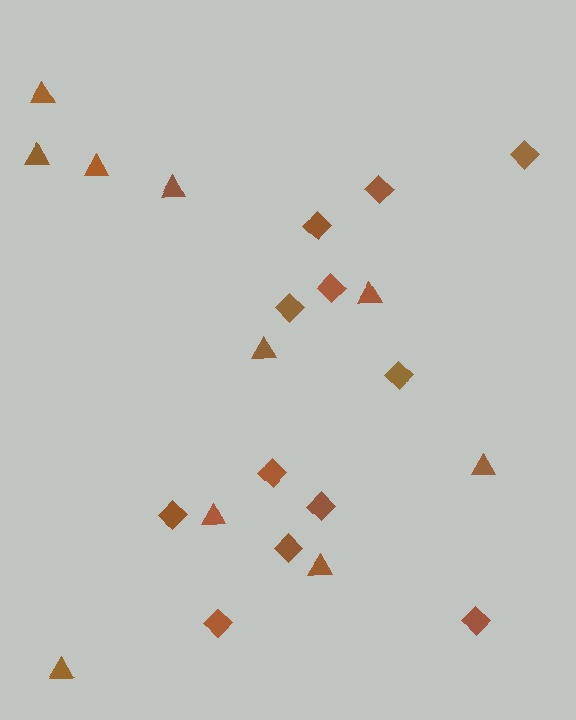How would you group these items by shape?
There are 2 groups: one group of triangles (10) and one group of diamonds (12).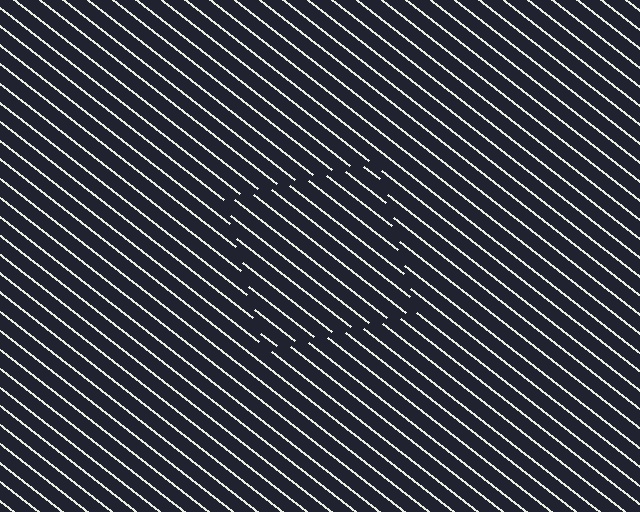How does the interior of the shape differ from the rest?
The interior of the shape contains the same grating, shifted by half a period — the contour is defined by the phase discontinuity where line-ends from the inner and outer gratings abut.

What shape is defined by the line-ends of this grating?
An illusory square. The interior of the shape contains the same grating, shifted by half a period — the contour is defined by the phase discontinuity where line-ends from the inner and outer gratings abut.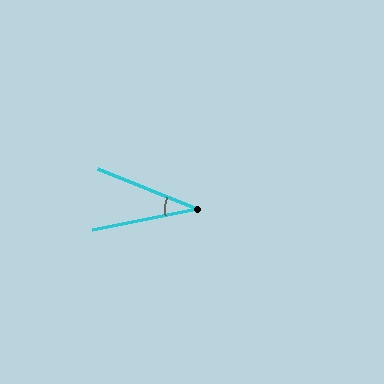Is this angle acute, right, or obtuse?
It is acute.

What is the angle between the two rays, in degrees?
Approximately 33 degrees.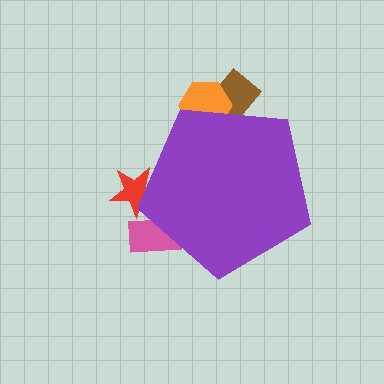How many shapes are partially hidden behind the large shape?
4 shapes are partially hidden.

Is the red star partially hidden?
Yes, the red star is partially hidden behind the purple pentagon.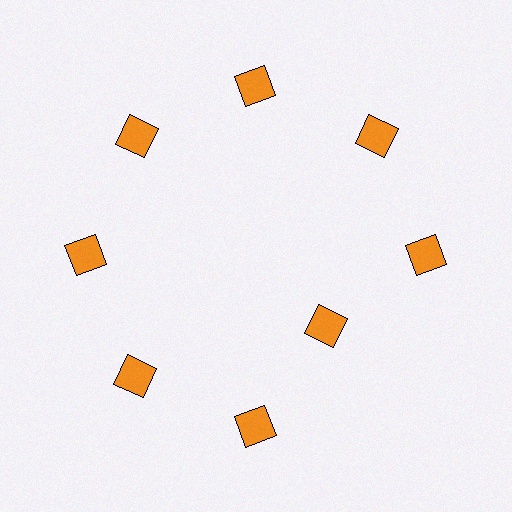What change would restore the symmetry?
The symmetry would be restored by moving it outward, back onto the ring so that all 8 diamonds sit at equal angles and equal distance from the center.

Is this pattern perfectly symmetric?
No. The 8 orange diamonds are arranged in a ring, but one element near the 4 o'clock position is pulled inward toward the center, breaking the 8-fold rotational symmetry.